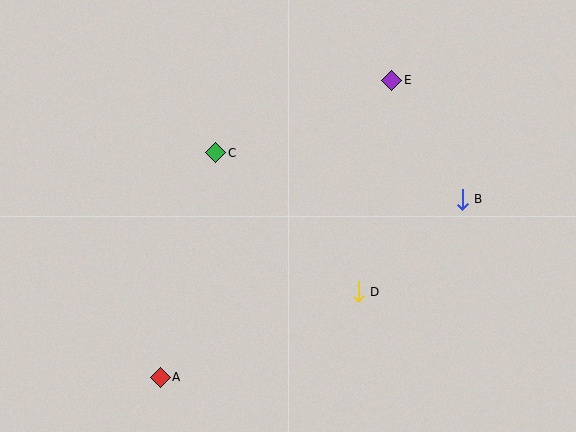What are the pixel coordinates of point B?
Point B is at (462, 199).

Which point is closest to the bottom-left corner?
Point A is closest to the bottom-left corner.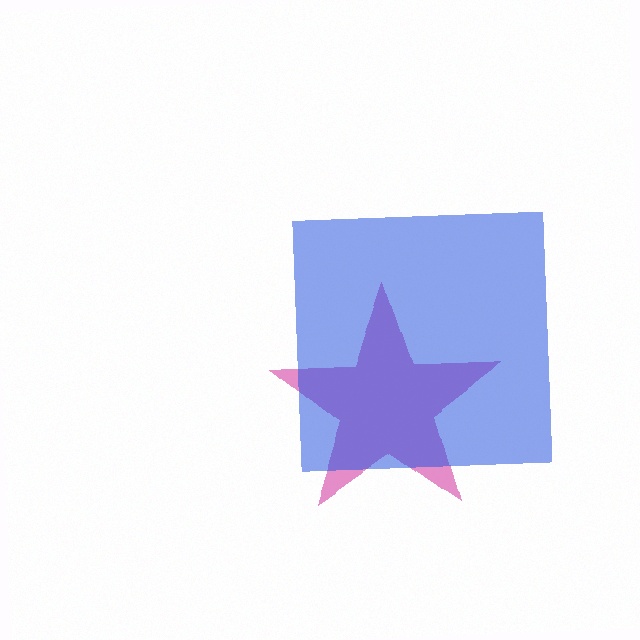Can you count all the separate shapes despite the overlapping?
Yes, there are 2 separate shapes.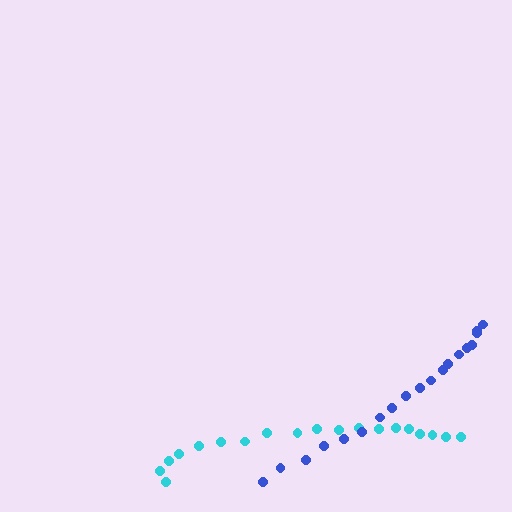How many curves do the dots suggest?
There are 2 distinct paths.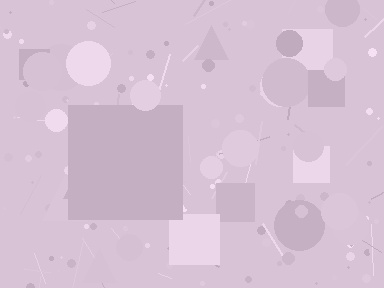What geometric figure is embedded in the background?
A square is embedded in the background.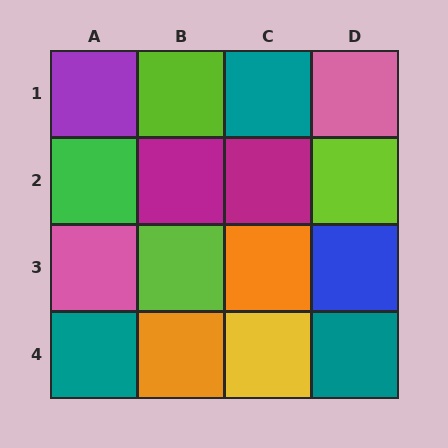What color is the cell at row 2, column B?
Magenta.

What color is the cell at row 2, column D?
Lime.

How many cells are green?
1 cell is green.